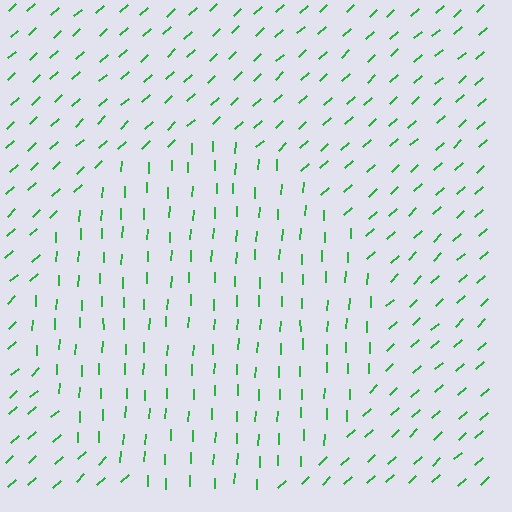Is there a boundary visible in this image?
Yes, there is a texture boundary formed by a change in line orientation.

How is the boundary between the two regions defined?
The boundary is defined purely by a change in line orientation (approximately 45 degrees difference). All lines are the same color and thickness.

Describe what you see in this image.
The image is filled with small green line segments. A circle region in the image has lines oriented differently from the surrounding lines, creating a visible texture boundary.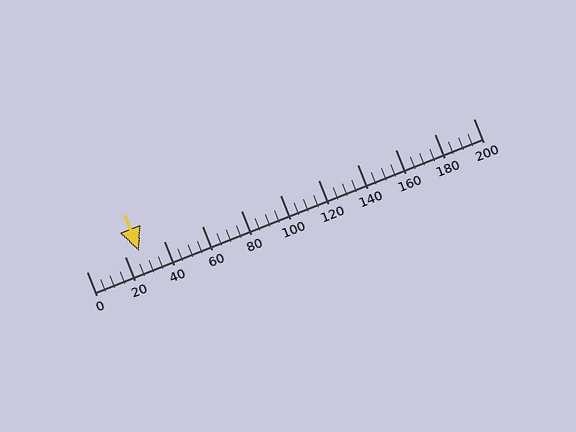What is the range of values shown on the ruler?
The ruler shows values from 0 to 200.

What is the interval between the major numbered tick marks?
The major tick marks are spaced 20 units apart.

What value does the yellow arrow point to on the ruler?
The yellow arrow points to approximately 27.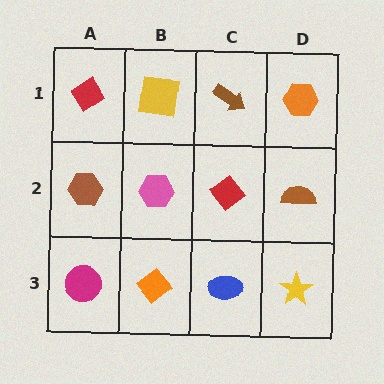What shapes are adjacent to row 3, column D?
A brown semicircle (row 2, column D), a blue ellipse (row 3, column C).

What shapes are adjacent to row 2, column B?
A yellow square (row 1, column B), an orange diamond (row 3, column B), a brown hexagon (row 2, column A), a red diamond (row 2, column C).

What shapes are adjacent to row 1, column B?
A pink hexagon (row 2, column B), a red diamond (row 1, column A), a brown arrow (row 1, column C).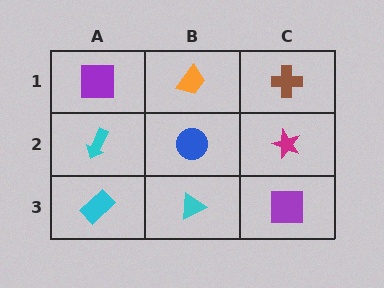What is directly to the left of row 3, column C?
A cyan triangle.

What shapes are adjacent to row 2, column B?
An orange trapezoid (row 1, column B), a cyan triangle (row 3, column B), a cyan arrow (row 2, column A), a magenta star (row 2, column C).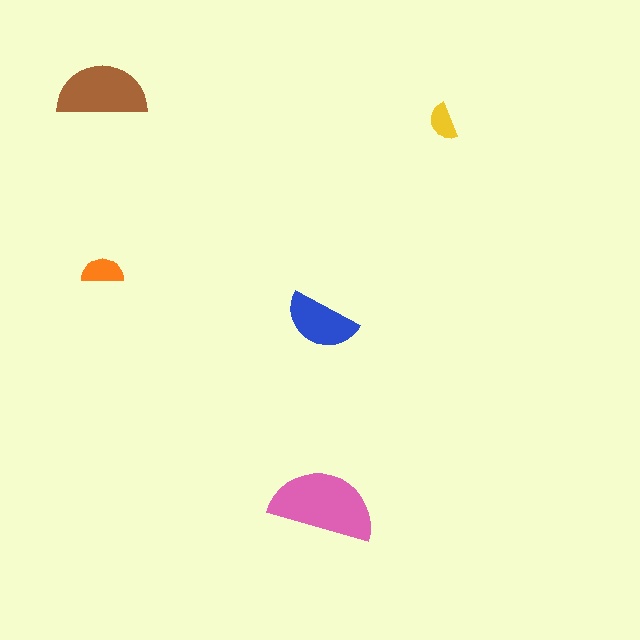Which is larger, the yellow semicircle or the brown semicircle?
The brown one.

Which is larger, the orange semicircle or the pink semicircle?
The pink one.